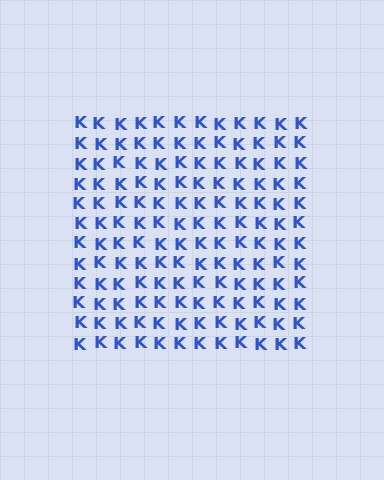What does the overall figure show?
The overall figure shows a square.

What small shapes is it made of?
It is made of small letter K's.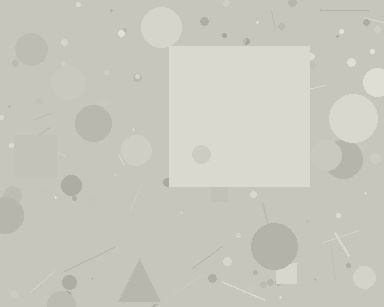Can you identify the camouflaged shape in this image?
The camouflaged shape is a square.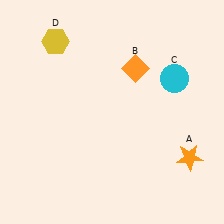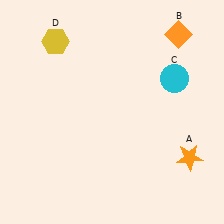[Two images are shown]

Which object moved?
The orange diamond (B) moved right.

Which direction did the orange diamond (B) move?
The orange diamond (B) moved right.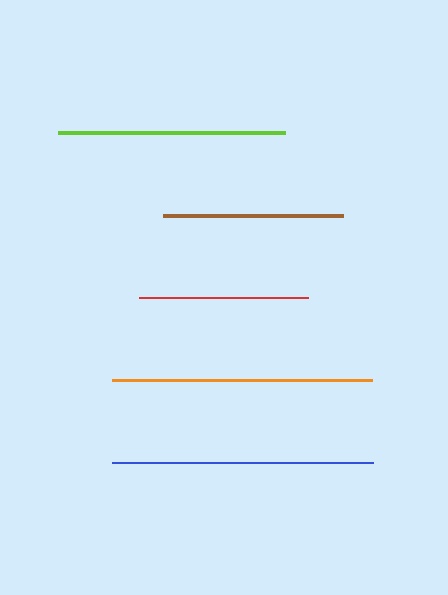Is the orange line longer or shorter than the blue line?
The blue line is longer than the orange line.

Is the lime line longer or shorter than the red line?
The lime line is longer than the red line.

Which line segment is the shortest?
The red line is the shortest at approximately 169 pixels.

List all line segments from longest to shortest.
From longest to shortest: blue, orange, lime, brown, red.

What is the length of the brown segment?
The brown segment is approximately 180 pixels long.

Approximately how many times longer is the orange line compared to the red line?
The orange line is approximately 1.5 times the length of the red line.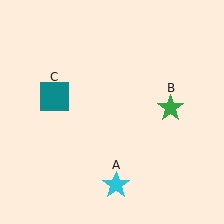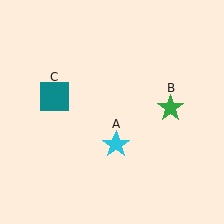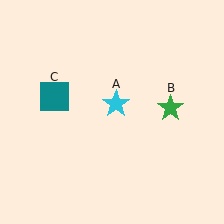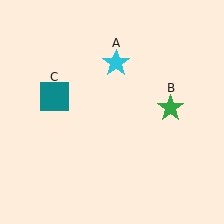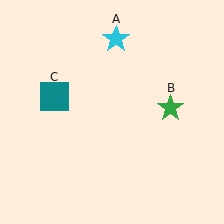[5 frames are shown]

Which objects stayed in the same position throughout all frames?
Green star (object B) and teal square (object C) remained stationary.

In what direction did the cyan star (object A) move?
The cyan star (object A) moved up.